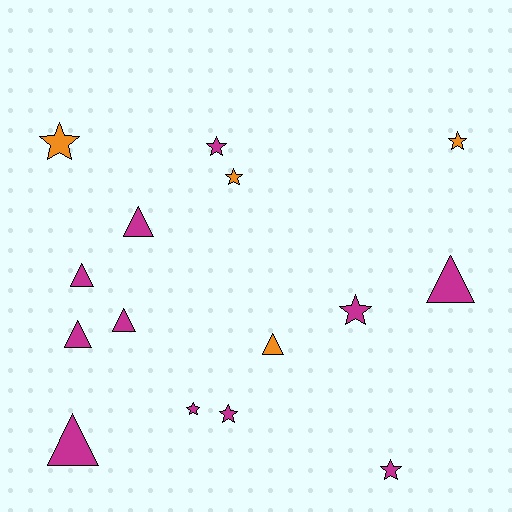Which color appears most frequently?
Magenta, with 11 objects.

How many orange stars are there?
There are 3 orange stars.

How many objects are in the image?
There are 15 objects.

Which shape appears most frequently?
Star, with 8 objects.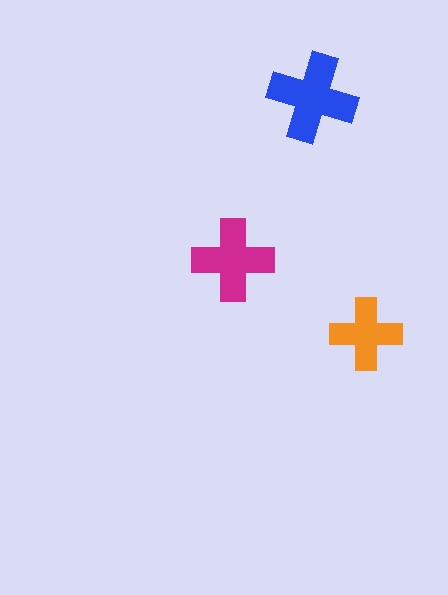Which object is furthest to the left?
The magenta cross is leftmost.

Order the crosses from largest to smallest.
the blue one, the magenta one, the orange one.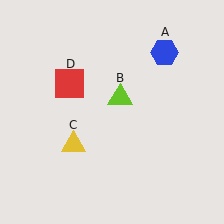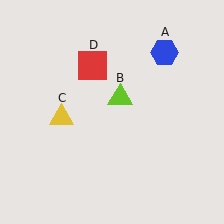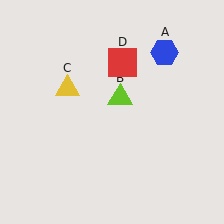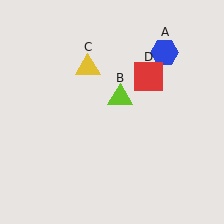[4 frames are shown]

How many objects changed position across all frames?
2 objects changed position: yellow triangle (object C), red square (object D).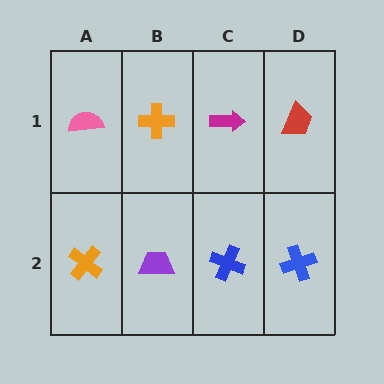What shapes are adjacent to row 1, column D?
A blue cross (row 2, column D), a magenta arrow (row 1, column C).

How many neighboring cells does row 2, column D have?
2.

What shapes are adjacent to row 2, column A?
A pink semicircle (row 1, column A), a purple trapezoid (row 2, column B).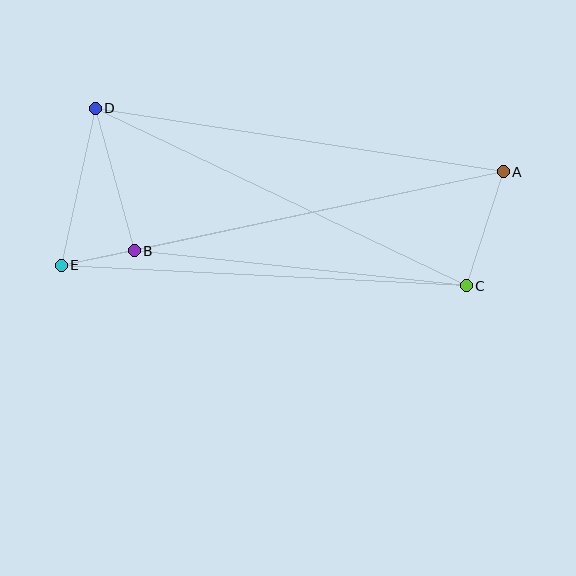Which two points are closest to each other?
Points B and E are closest to each other.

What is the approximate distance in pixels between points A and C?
The distance between A and C is approximately 120 pixels.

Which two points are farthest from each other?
Points A and E are farthest from each other.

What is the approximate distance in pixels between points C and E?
The distance between C and E is approximately 406 pixels.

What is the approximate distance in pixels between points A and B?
The distance between A and B is approximately 377 pixels.